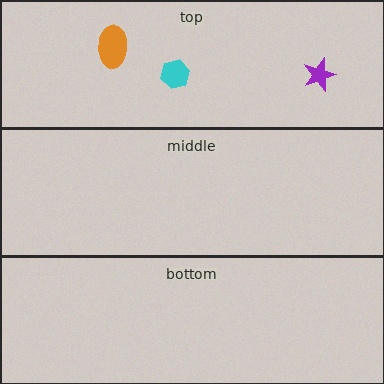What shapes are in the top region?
The cyan hexagon, the orange ellipse, the purple star.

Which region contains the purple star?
The top region.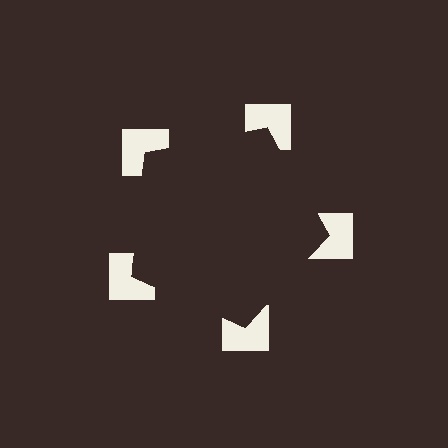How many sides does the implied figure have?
5 sides.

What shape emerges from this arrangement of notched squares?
An illusory pentagon — its edges are inferred from the aligned wedge cuts in the notched squares, not physically drawn.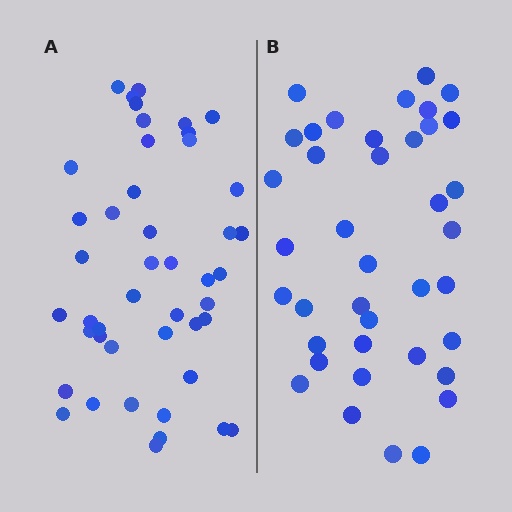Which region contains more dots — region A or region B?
Region A (the left region) has more dots.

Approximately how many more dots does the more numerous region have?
Region A has about 6 more dots than region B.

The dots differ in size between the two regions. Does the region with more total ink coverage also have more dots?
No. Region B has more total ink coverage because its dots are larger, but region A actually contains more individual dots. Total area can be misleading — the number of items is what matters here.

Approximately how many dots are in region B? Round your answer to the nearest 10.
About 40 dots. (The exact count is 39, which rounds to 40.)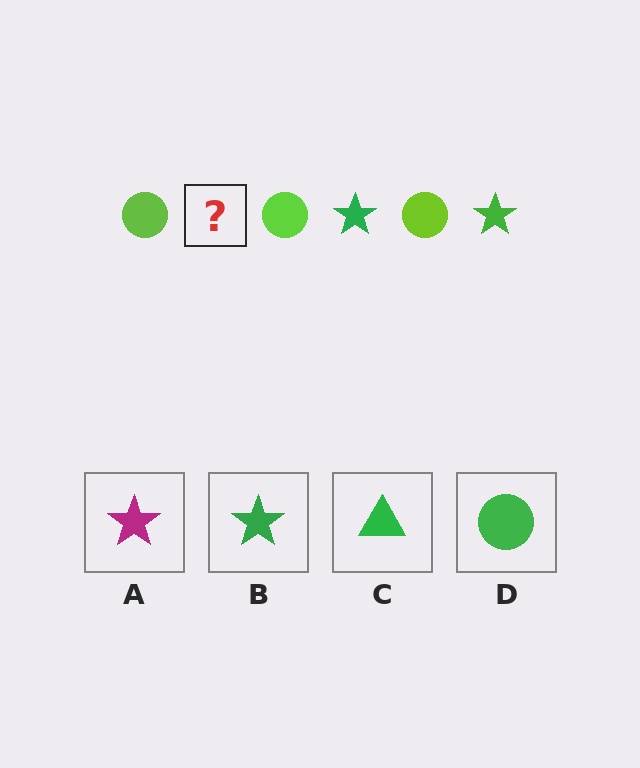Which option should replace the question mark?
Option B.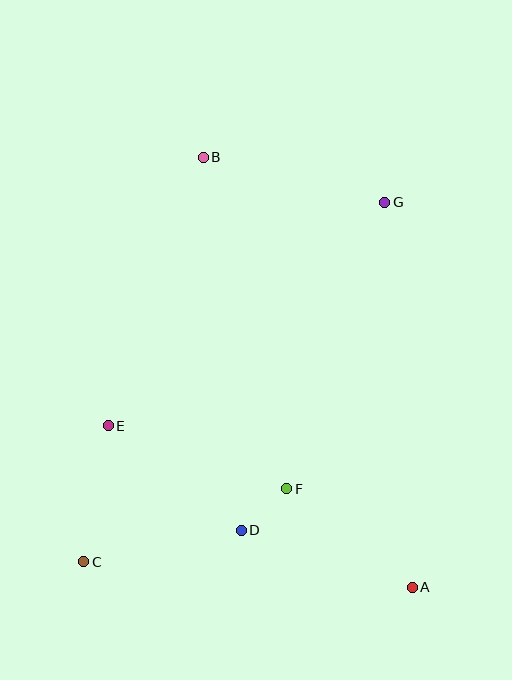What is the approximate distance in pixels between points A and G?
The distance between A and G is approximately 386 pixels.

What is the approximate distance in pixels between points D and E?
The distance between D and E is approximately 170 pixels.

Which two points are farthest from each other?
Points A and B are farthest from each other.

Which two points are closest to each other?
Points D and F are closest to each other.